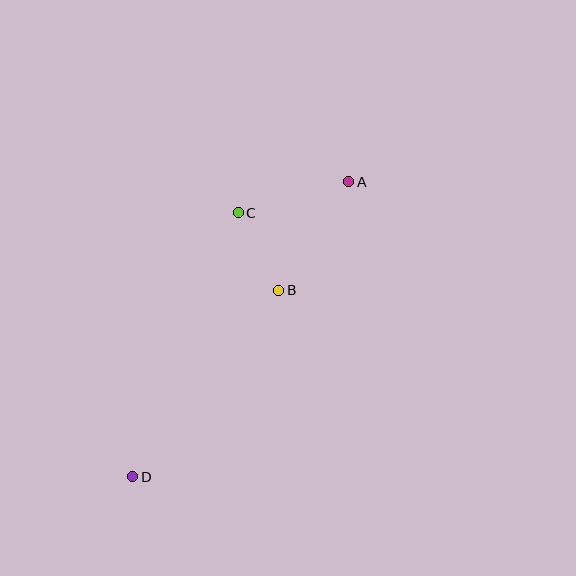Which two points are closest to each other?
Points B and C are closest to each other.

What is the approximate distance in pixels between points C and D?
The distance between C and D is approximately 284 pixels.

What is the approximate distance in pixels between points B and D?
The distance between B and D is approximately 237 pixels.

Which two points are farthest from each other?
Points A and D are farthest from each other.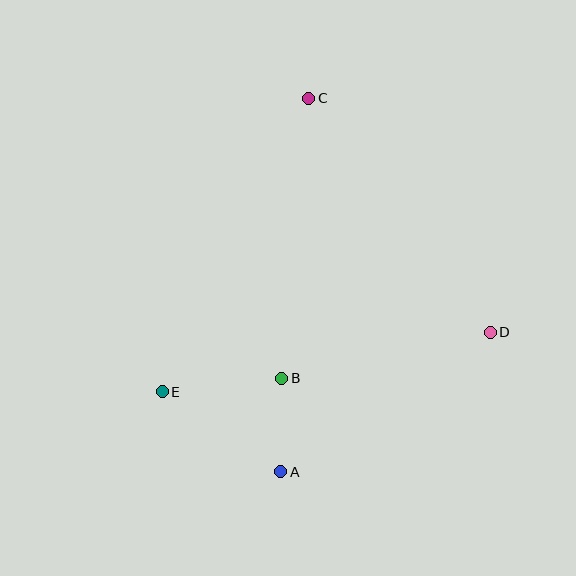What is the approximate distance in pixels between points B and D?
The distance between B and D is approximately 214 pixels.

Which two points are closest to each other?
Points A and B are closest to each other.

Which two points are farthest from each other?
Points A and C are farthest from each other.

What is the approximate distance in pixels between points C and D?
The distance between C and D is approximately 296 pixels.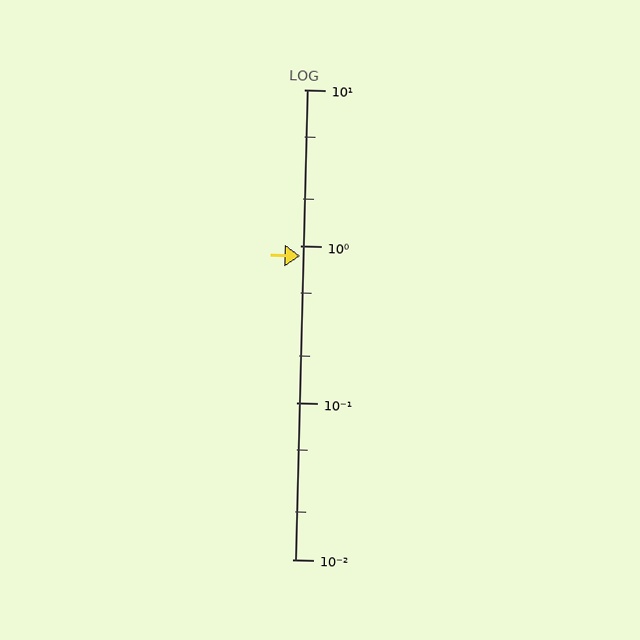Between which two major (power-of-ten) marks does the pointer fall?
The pointer is between 0.1 and 1.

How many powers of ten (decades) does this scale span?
The scale spans 3 decades, from 0.01 to 10.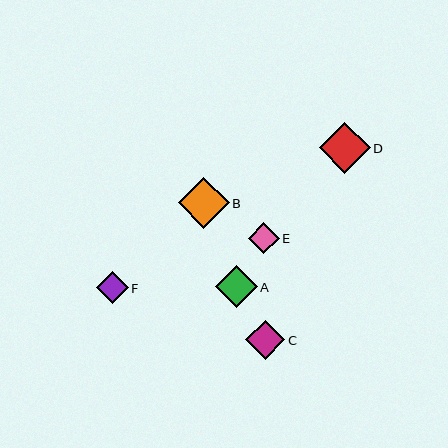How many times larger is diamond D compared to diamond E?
Diamond D is approximately 1.7 times the size of diamond E.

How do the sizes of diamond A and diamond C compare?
Diamond A and diamond C are approximately the same size.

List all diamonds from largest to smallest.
From largest to smallest: D, B, A, C, F, E.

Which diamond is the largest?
Diamond D is the largest with a size of approximately 51 pixels.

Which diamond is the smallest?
Diamond E is the smallest with a size of approximately 31 pixels.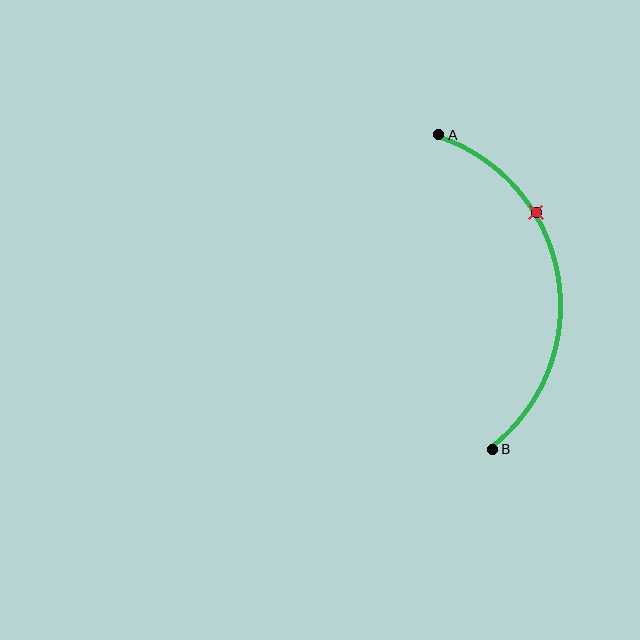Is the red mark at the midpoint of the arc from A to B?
No. The red mark lies on the arc but is closer to endpoint A. The arc midpoint would be at the point on the curve equidistant along the arc from both A and B.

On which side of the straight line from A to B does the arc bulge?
The arc bulges to the right of the straight line connecting A and B.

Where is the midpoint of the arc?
The arc midpoint is the point on the curve farthest from the straight line joining A and B. It sits to the right of that line.